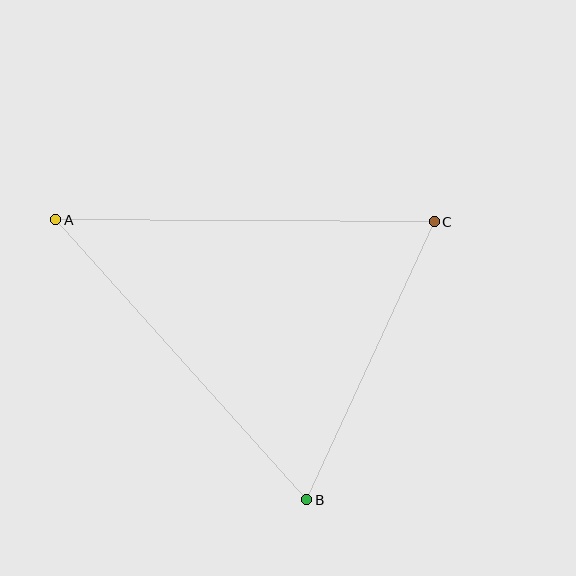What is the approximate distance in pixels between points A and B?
The distance between A and B is approximately 376 pixels.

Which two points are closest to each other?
Points B and C are closest to each other.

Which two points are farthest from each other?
Points A and C are farthest from each other.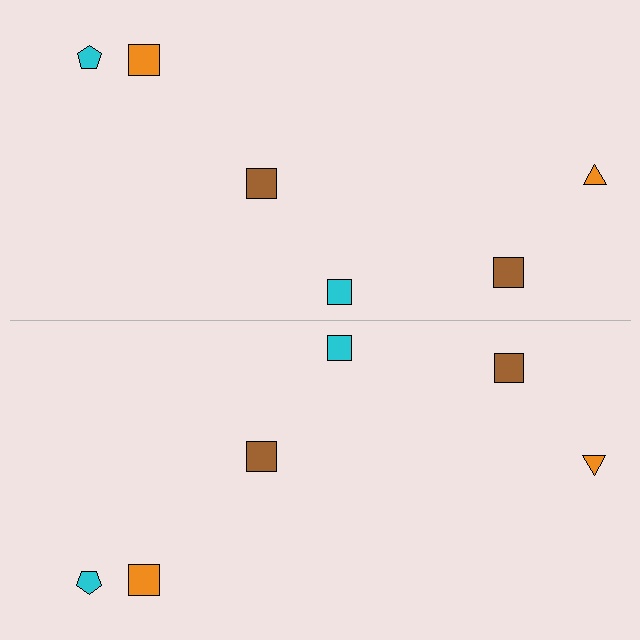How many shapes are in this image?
There are 12 shapes in this image.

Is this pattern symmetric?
Yes, this pattern has bilateral (reflection) symmetry.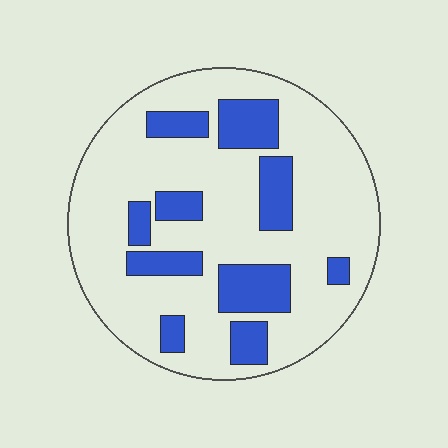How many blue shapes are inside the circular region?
10.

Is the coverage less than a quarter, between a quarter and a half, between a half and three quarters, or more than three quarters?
Less than a quarter.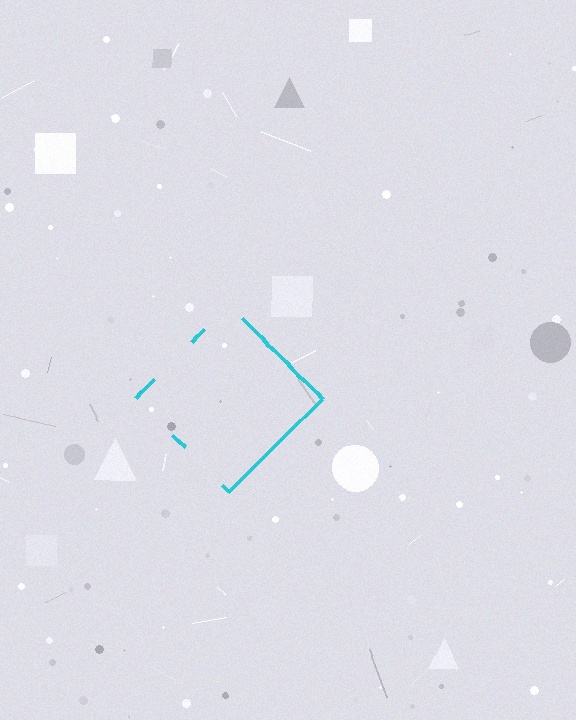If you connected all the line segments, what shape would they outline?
They would outline a diamond.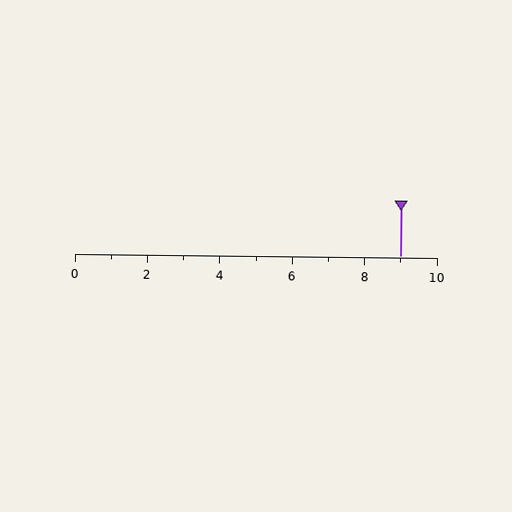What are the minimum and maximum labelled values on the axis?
The axis runs from 0 to 10.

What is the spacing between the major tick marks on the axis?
The major ticks are spaced 2 apart.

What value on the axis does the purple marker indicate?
The marker indicates approximately 9.